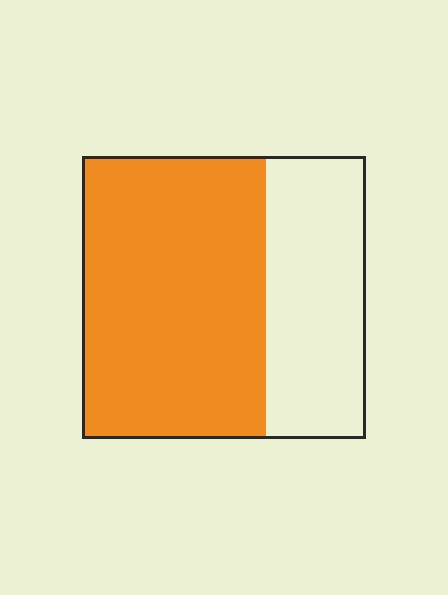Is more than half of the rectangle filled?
Yes.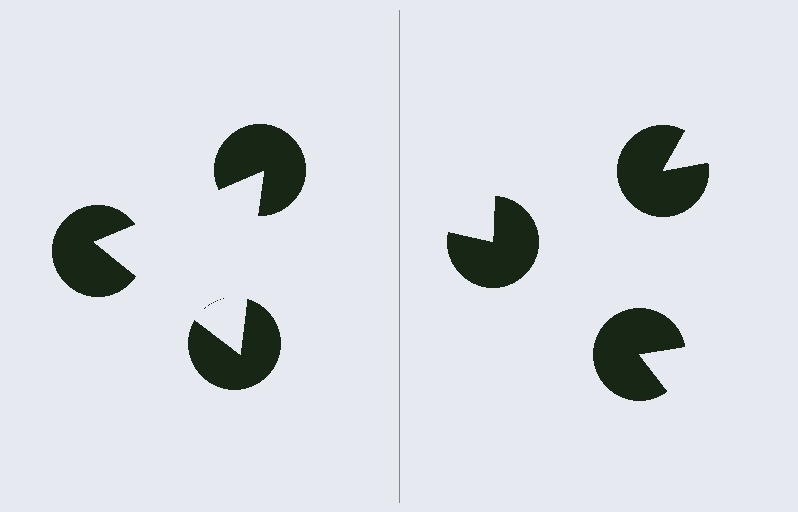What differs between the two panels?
The pac-man discs are positioned identically on both sides; only the wedge orientations differ. On the left they align to a triangle; on the right they are misaligned.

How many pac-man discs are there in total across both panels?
6 — 3 on each side.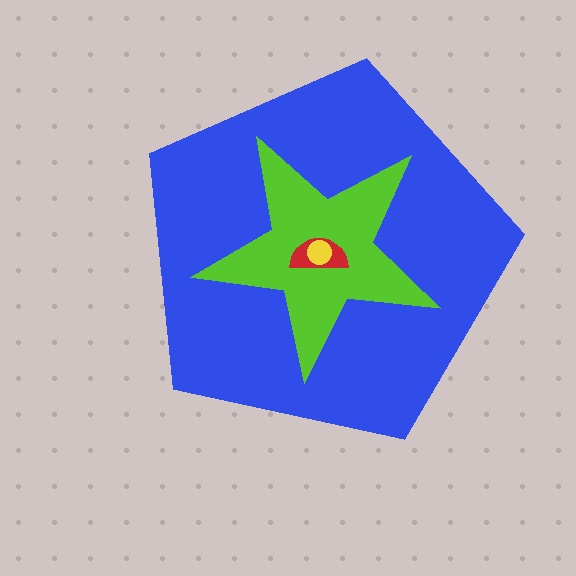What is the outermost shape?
The blue pentagon.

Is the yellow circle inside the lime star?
Yes.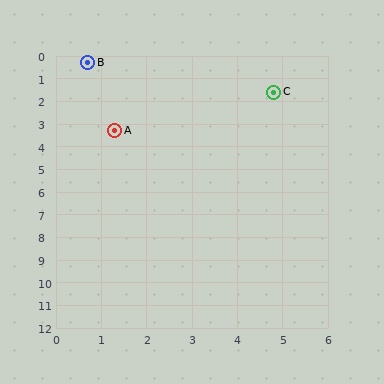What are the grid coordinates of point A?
Point A is at approximately (1.3, 3.3).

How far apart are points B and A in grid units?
Points B and A are about 3.1 grid units apart.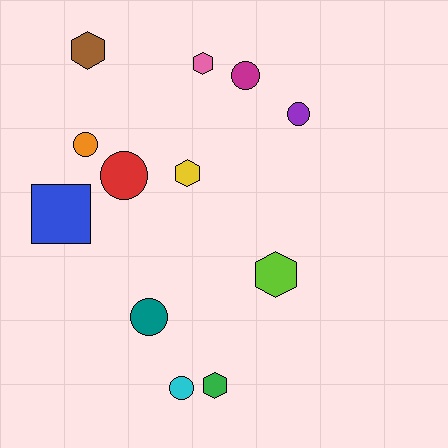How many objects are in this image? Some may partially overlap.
There are 12 objects.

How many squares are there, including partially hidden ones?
There is 1 square.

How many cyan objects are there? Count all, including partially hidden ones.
There is 1 cyan object.